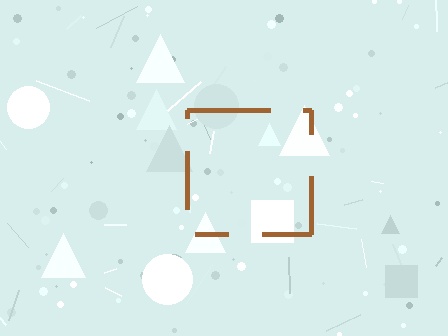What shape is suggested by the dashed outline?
The dashed outline suggests a square.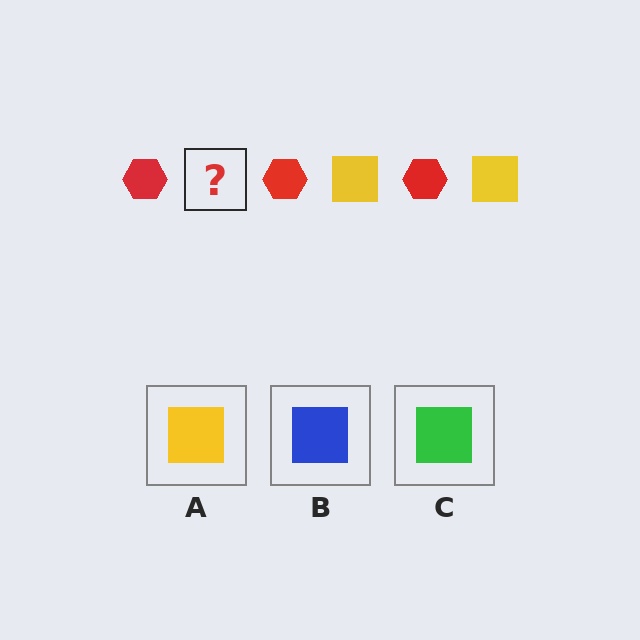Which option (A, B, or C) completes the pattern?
A.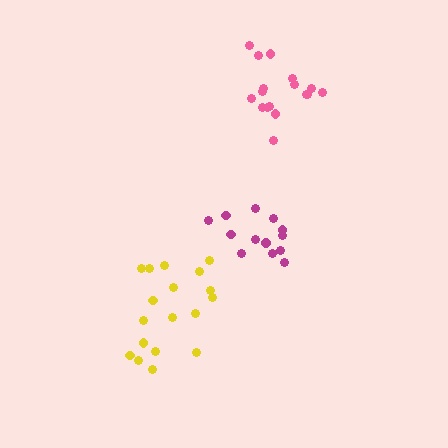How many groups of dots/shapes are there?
There are 3 groups.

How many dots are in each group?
Group 1: 18 dots, Group 2: 13 dots, Group 3: 17 dots (48 total).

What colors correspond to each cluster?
The clusters are colored: yellow, magenta, pink.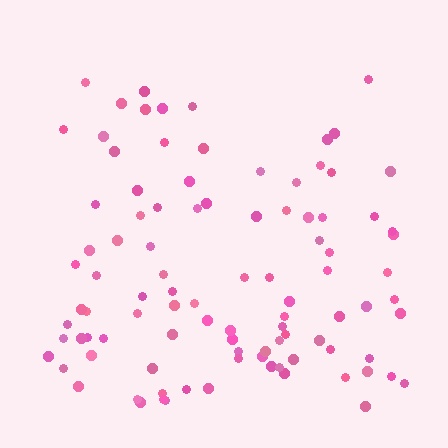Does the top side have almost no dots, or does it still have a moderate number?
Still a moderate number, just noticeably fewer than the bottom.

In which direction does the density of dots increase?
From top to bottom, with the bottom side densest.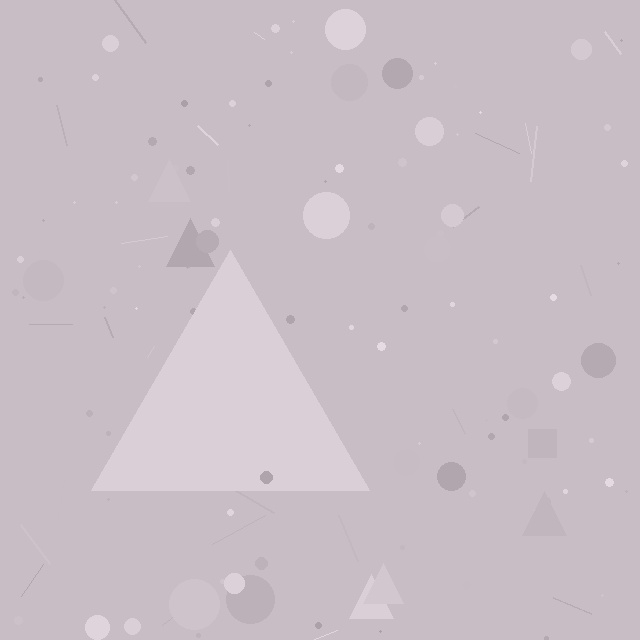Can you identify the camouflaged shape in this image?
The camouflaged shape is a triangle.